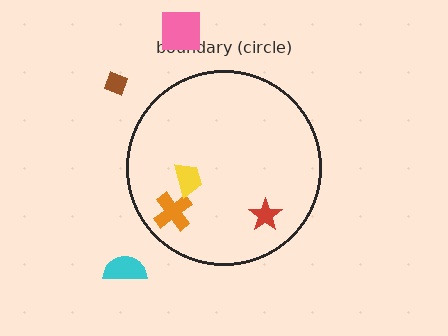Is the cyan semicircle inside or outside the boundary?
Outside.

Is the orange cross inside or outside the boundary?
Inside.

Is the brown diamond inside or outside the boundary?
Outside.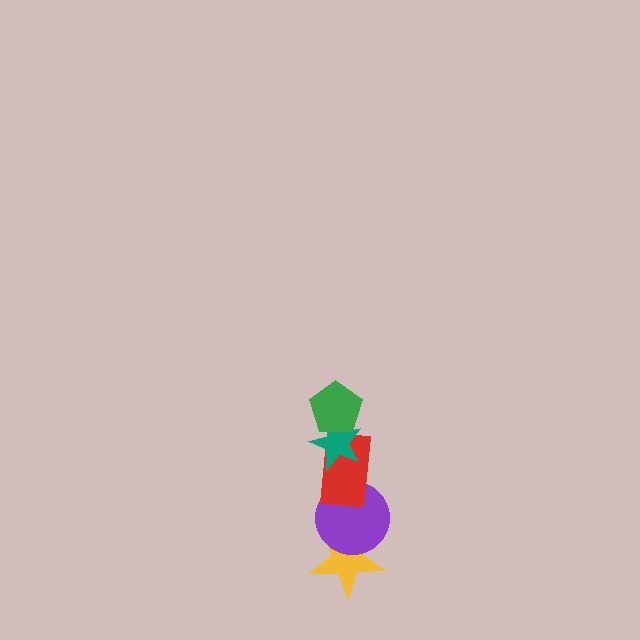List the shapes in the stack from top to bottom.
From top to bottom: the green pentagon, the teal star, the red rectangle, the purple circle, the yellow star.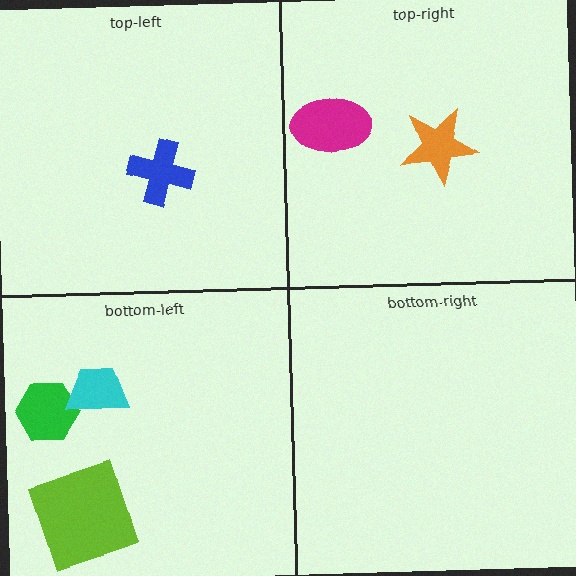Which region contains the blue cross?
The top-left region.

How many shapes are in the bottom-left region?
3.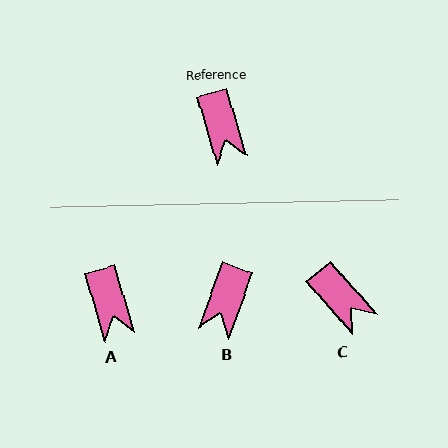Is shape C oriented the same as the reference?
No, it is off by about 25 degrees.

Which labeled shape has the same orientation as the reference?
A.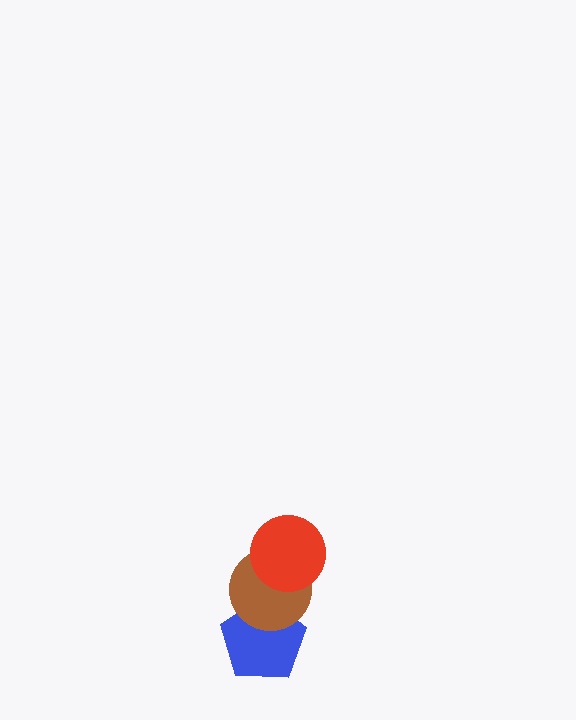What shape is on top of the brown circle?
The red circle is on top of the brown circle.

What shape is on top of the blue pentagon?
The brown circle is on top of the blue pentagon.